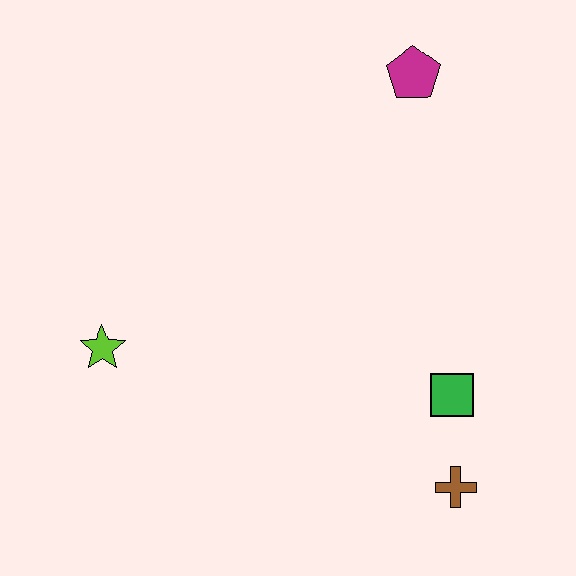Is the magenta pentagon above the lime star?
Yes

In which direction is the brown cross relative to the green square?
The brown cross is below the green square.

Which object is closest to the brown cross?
The green square is closest to the brown cross.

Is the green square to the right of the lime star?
Yes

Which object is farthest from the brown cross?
The magenta pentagon is farthest from the brown cross.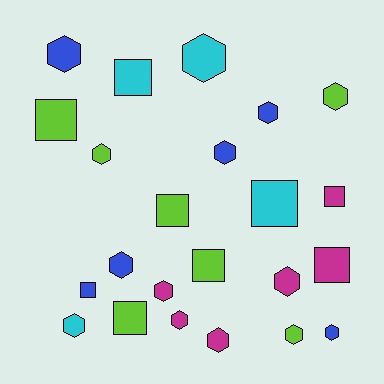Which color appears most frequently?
Lime, with 7 objects.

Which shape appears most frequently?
Hexagon, with 14 objects.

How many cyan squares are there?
There are 2 cyan squares.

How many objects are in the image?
There are 23 objects.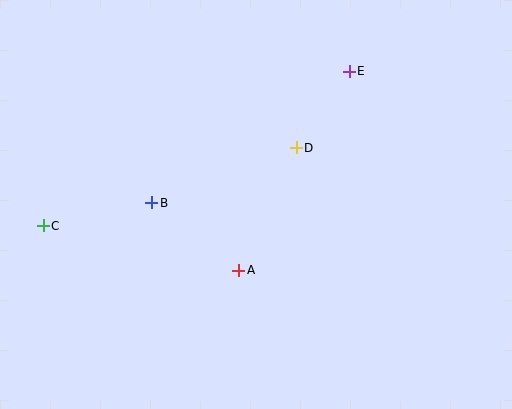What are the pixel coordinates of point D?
Point D is at (296, 148).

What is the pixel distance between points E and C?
The distance between E and C is 343 pixels.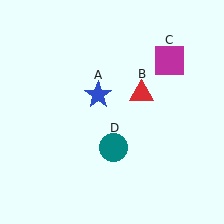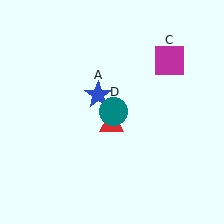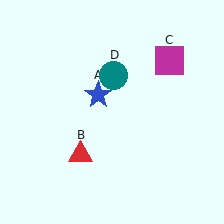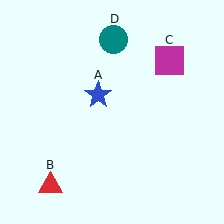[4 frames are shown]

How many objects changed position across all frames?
2 objects changed position: red triangle (object B), teal circle (object D).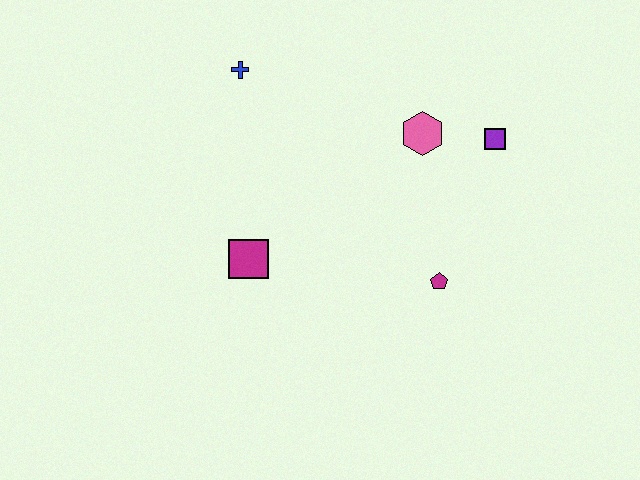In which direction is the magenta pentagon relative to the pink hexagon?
The magenta pentagon is below the pink hexagon.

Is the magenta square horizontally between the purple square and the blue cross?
Yes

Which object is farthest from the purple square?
The magenta square is farthest from the purple square.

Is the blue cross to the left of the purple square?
Yes